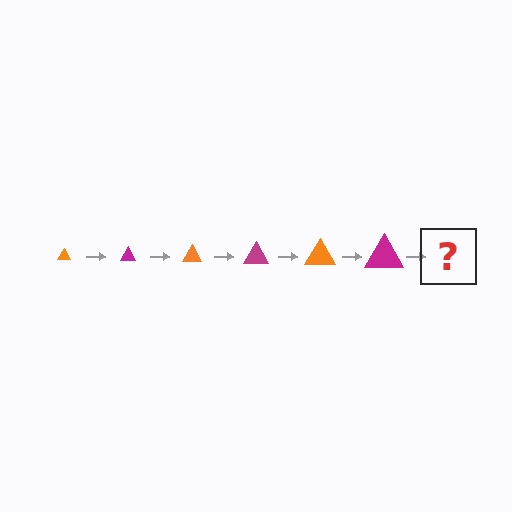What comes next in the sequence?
The next element should be an orange triangle, larger than the previous one.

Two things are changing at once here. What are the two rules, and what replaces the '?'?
The two rules are that the triangle grows larger each step and the color cycles through orange and magenta. The '?' should be an orange triangle, larger than the previous one.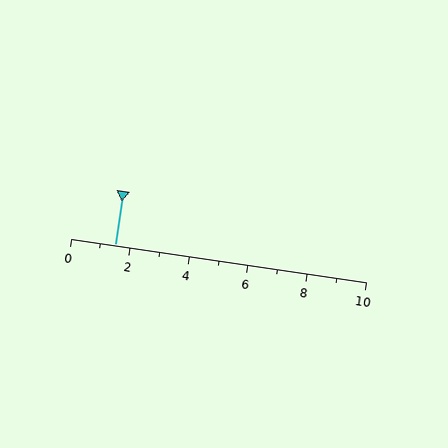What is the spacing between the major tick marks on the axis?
The major ticks are spaced 2 apart.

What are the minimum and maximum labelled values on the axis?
The axis runs from 0 to 10.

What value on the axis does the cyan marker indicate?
The marker indicates approximately 1.5.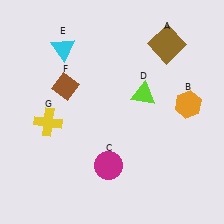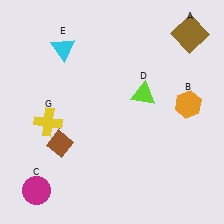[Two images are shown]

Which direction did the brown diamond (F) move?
The brown diamond (F) moved down.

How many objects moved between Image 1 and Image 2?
3 objects moved between the two images.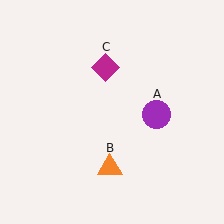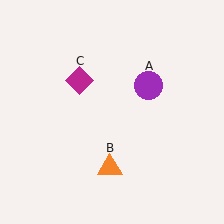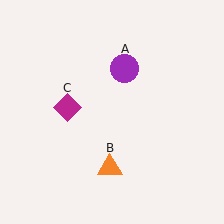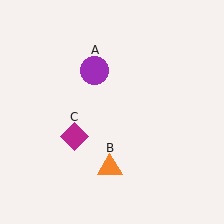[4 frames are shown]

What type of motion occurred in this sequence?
The purple circle (object A), magenta diamond (object C) rotated counterclockwise around the center of the scene.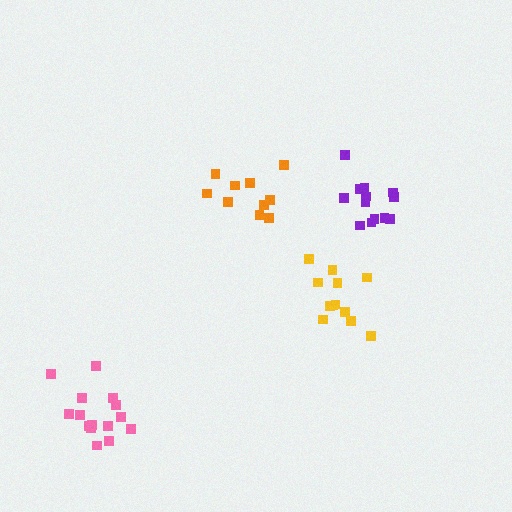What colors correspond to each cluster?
The clusters are colored: orange, yellow, pink, purple.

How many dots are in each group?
Group 1: 10 dots, Group 2: 12 dots, Group 3: 15 dots, Group 4: 13 dots (50 total).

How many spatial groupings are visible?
There are 4 spatial groupings.